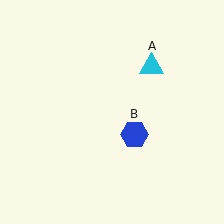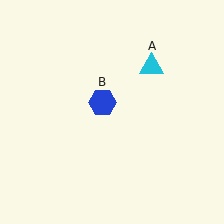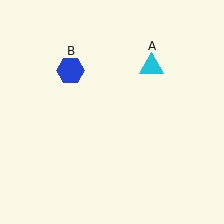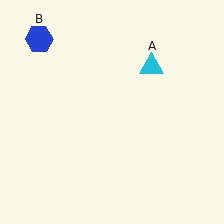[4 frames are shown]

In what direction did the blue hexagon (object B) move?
The blue hexagon (object B) moved up and to the left.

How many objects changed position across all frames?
1 object changed position: blue hexagon (object B).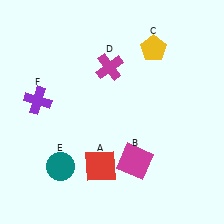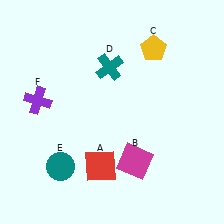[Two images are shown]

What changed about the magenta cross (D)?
In Image 1, D is magenta. In Image 2, it changed to teal.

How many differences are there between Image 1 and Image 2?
There is 1 difference between the two images.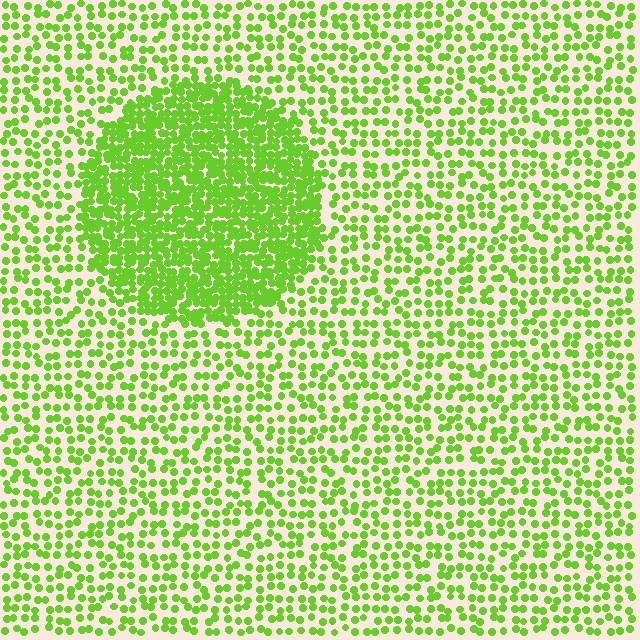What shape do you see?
I see a circle.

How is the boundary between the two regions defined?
The boundary is defined by a change in element density (approximately 2.4x ratio). All elements are the same color, size, and shape.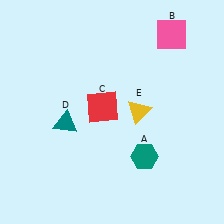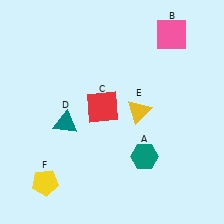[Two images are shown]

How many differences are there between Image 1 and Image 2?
There is 1 difference between the two images.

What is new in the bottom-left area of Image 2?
A yellow pentagon (F) was added in the bottom-left area of Image 2.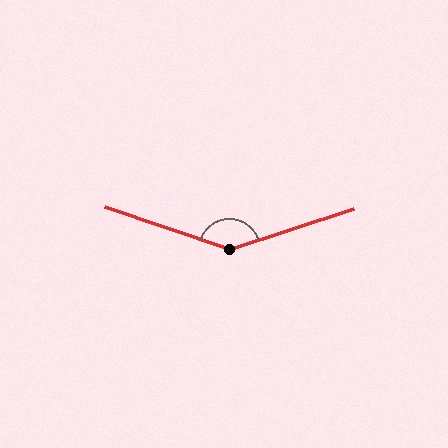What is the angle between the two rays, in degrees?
Approximately 144 degrees.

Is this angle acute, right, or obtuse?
It is obtuse.